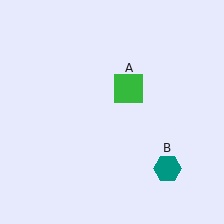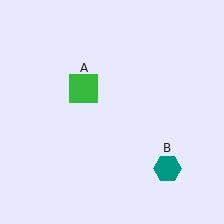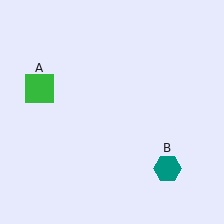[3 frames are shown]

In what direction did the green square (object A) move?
The green square (object A) moved left.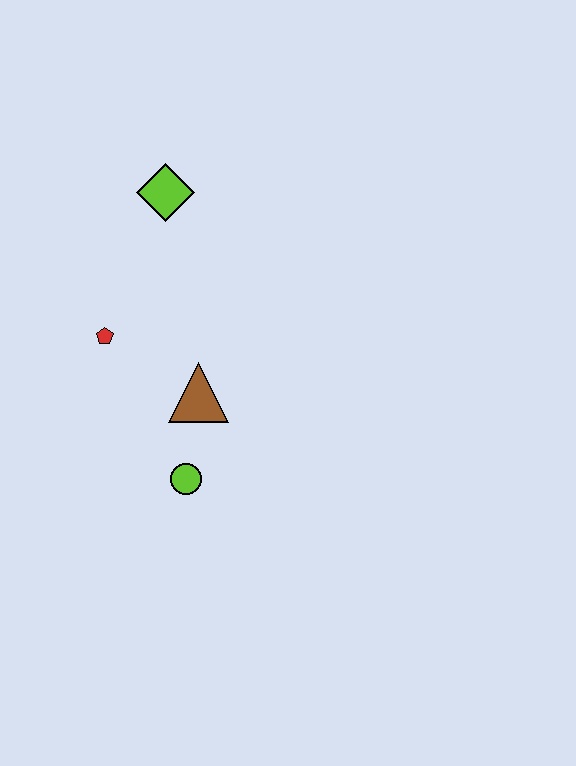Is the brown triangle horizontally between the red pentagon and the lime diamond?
No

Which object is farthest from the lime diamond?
The lime circle is farthest from the lime diamond.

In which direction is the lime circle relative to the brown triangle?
The lime circle is below the brown triangle.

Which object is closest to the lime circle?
The brown triangle is closest to the lime circle.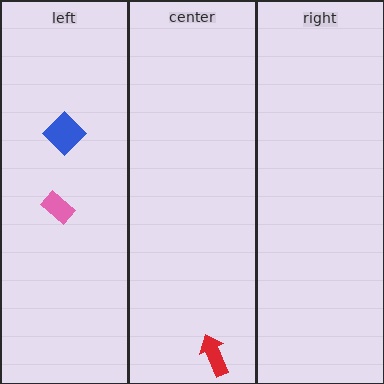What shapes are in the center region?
The red arrow.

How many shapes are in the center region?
1.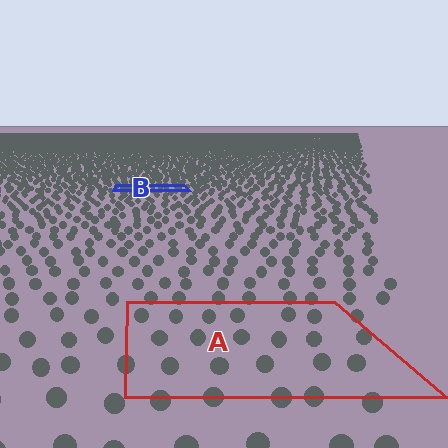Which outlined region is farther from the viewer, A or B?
Region B is farther from the viewer — the texture elements inside it appear smaller and more densely packed.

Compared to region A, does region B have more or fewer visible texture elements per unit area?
Region B has more texture elements per unit area — they are packed more densely because it is farther away.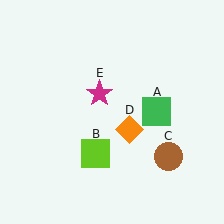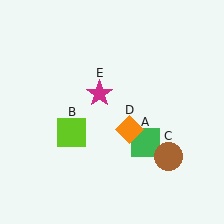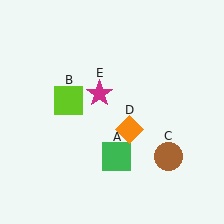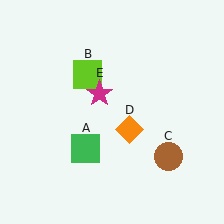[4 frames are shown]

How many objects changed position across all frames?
2 objects changed position: green square (object A), lime square (object B).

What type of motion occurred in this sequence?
The green square (object A), lime square (object B) rotated clockwise around the center of the scene.